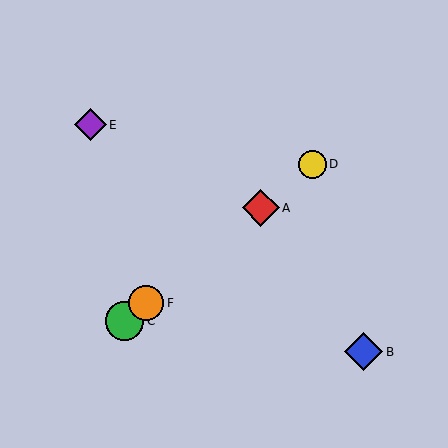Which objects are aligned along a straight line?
Objects A, C, D, F are aligned along a straight line.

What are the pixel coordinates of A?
Object A is at (261, 208).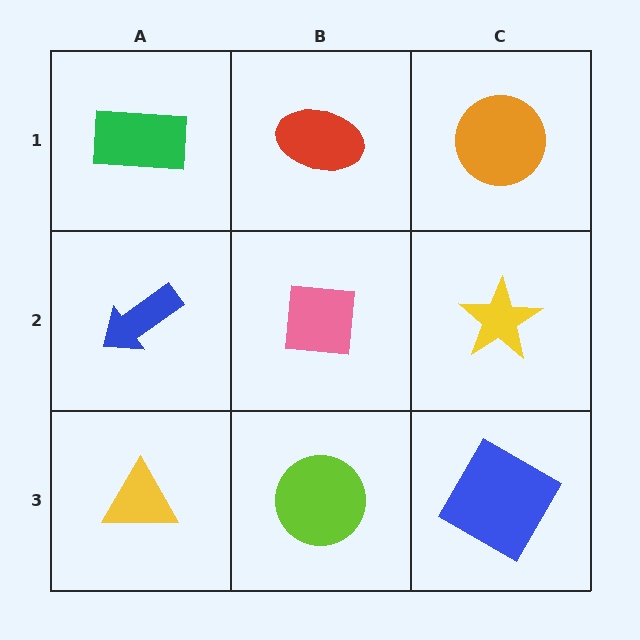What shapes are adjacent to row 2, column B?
A red ellipse (row 1, column B), a lime circle (row 3, column B), a blue arrow (row 2, column A), a yellow star (row 2, column C).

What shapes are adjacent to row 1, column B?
A pink square (row 2, column B), a green rectangle (row 1, column A), an orange circle (row 1, column C).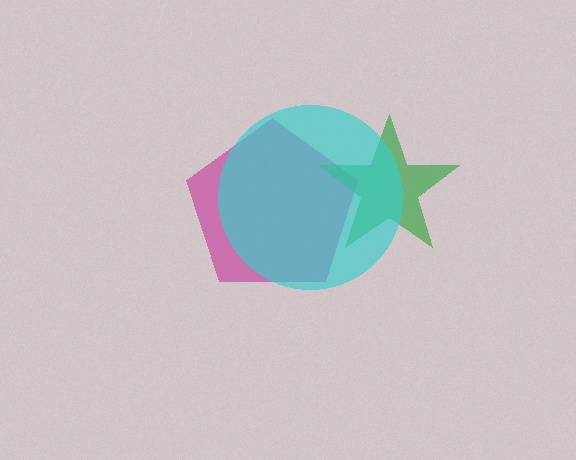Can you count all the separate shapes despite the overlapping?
Yes, there are 3 separate shapes.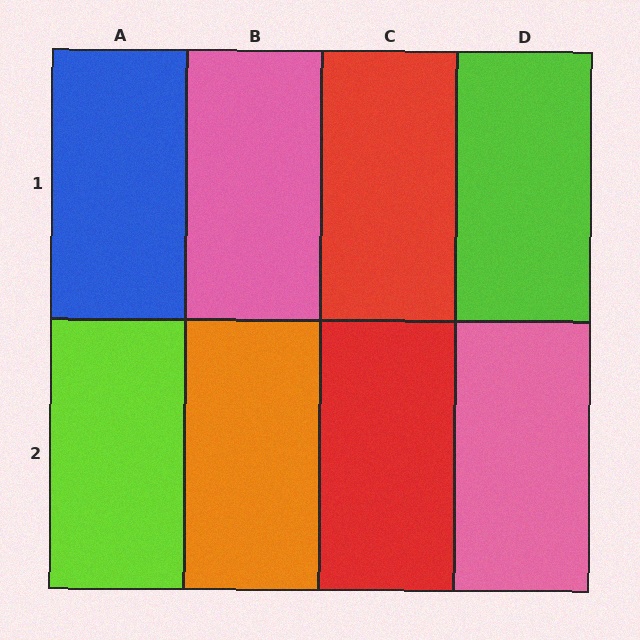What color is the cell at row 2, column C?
Red.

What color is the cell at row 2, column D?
Pink.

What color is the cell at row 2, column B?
Orange.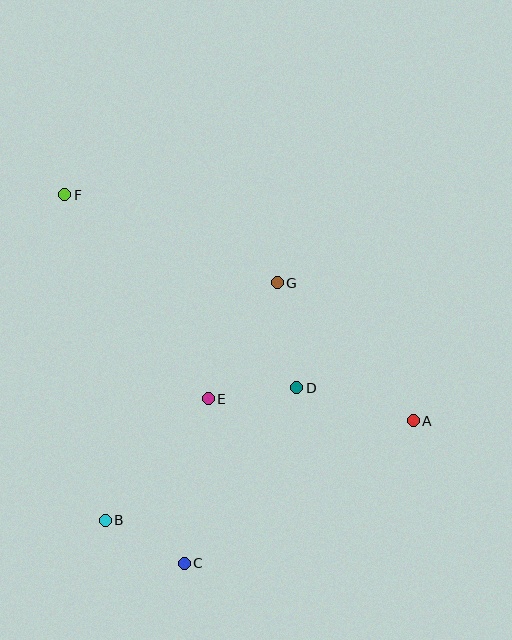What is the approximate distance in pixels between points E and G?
The distance between E and G is approximately 135 pixels.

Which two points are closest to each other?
Points D and E are closest to each other.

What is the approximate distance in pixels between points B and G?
The distance between B and G is approximately 293 pixels.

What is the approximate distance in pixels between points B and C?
The distance between B and C is approximately 90 pixels.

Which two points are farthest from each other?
Points A and F are farthest from each other.